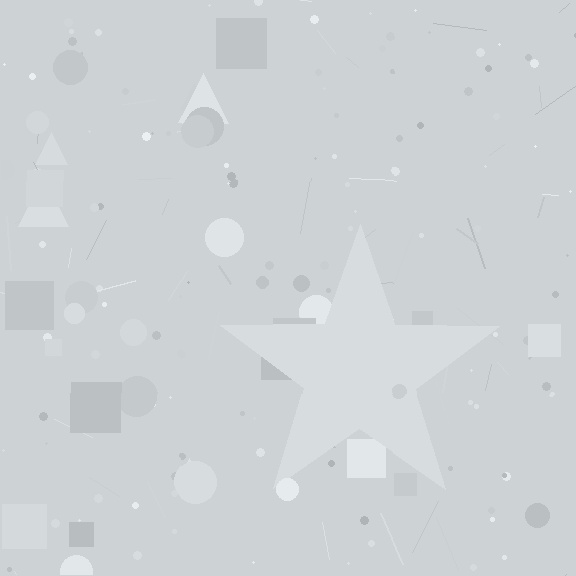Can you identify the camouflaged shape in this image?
The camouflaged shape is a star.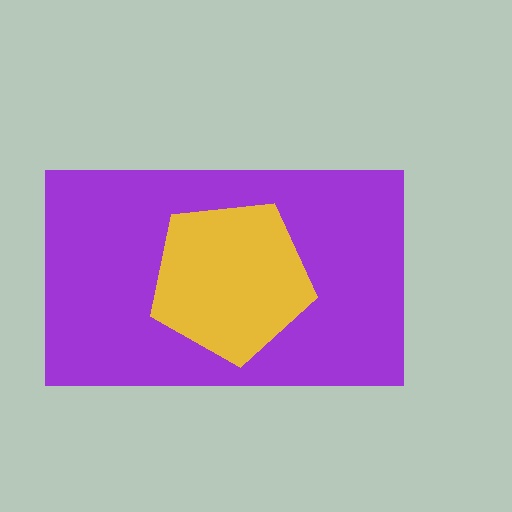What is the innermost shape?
The yellow pentagon.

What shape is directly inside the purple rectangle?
The yellow pentagon.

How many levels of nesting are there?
2.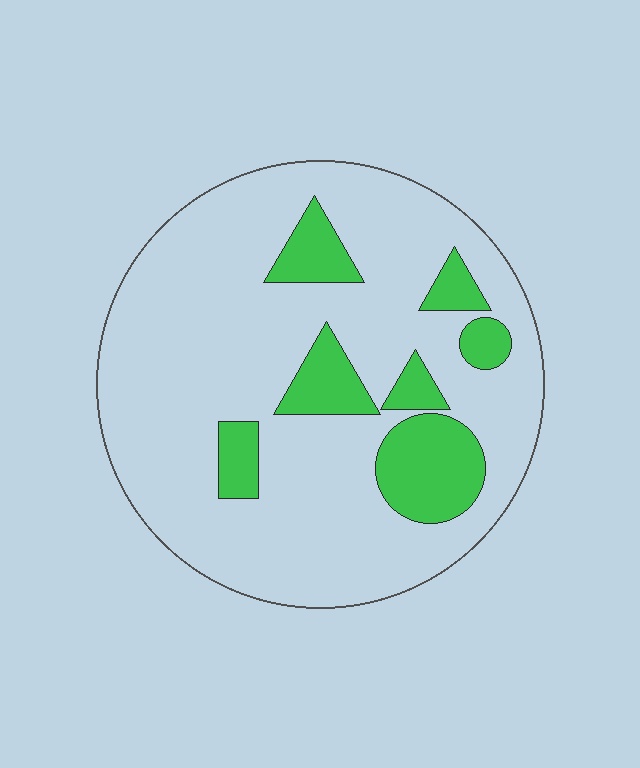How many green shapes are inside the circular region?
7.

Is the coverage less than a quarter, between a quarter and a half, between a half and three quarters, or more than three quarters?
Less than a quarter.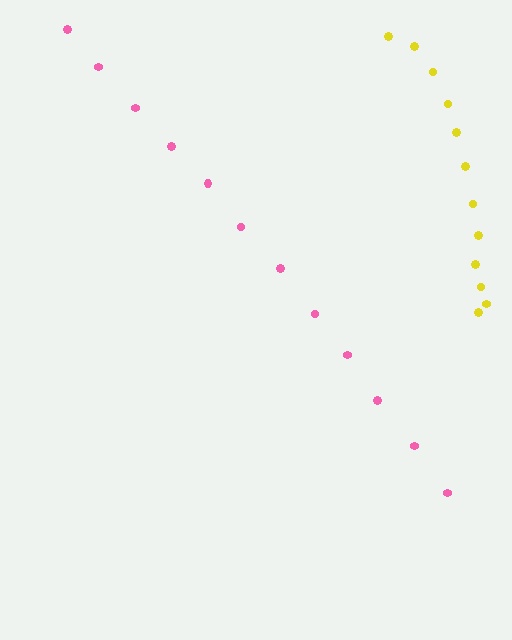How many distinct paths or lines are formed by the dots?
There are 2 distinct paths.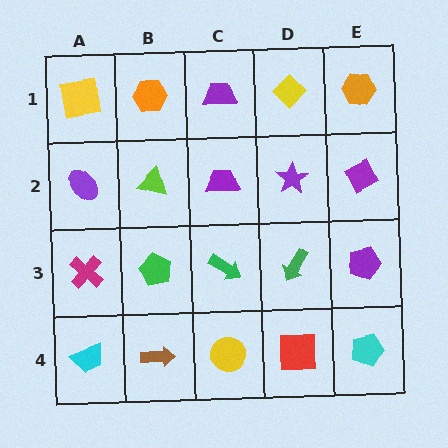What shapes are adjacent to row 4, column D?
A green arrow (row 3, column D), a yellow circle (row 4, column C), a cyan pentagon (row 4, column E).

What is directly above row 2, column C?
A purple trapezoid.